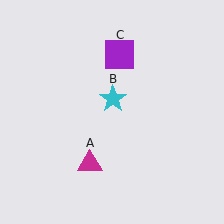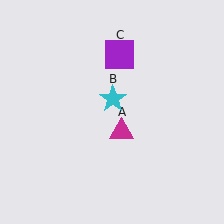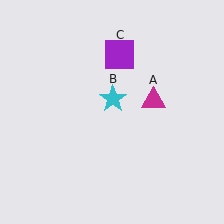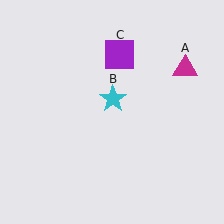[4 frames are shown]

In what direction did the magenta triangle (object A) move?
The magenta triangle (object A) moved up and to the right.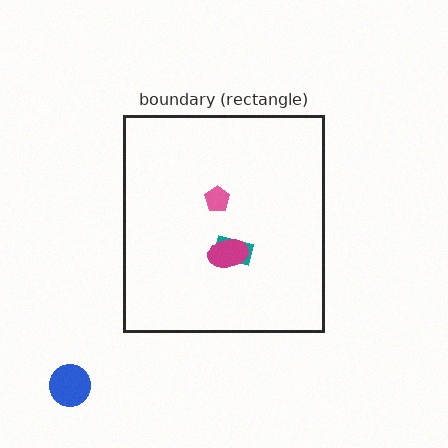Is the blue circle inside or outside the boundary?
Outside.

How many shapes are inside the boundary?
3 inside, 1 outside.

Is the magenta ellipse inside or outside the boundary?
Inside.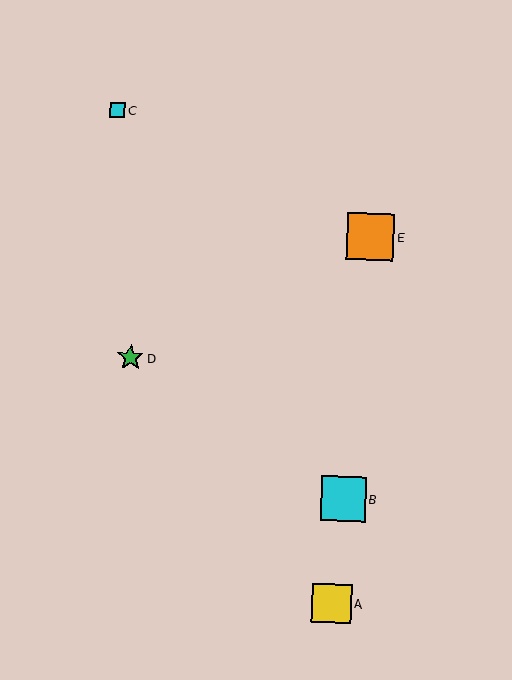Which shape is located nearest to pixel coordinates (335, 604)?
The yellow square (labeled A) at (332, 603) is nearest to that location.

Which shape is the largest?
The orange square (labeled E) is the largest.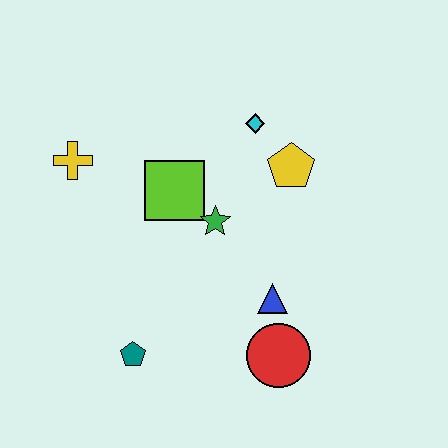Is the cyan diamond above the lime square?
Yes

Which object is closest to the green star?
The lime square is closest to the green star.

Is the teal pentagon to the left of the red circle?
Yes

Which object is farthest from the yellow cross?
The red circle is farthest from the yellow cross.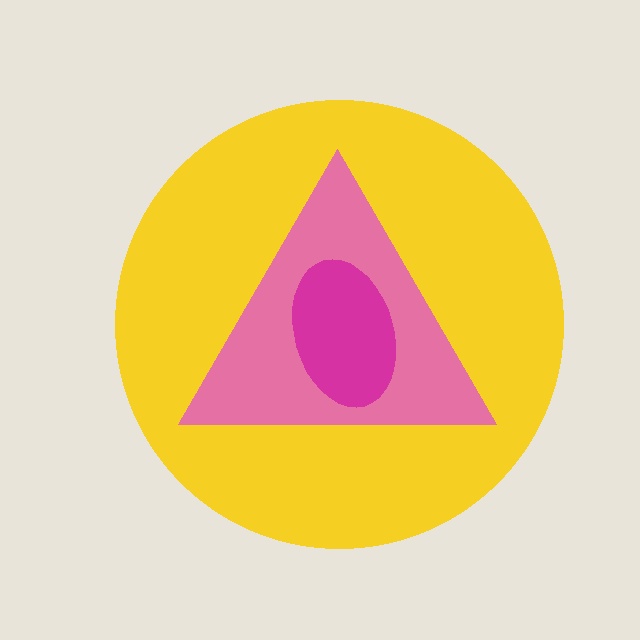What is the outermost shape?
The yellow circle.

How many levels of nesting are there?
3.